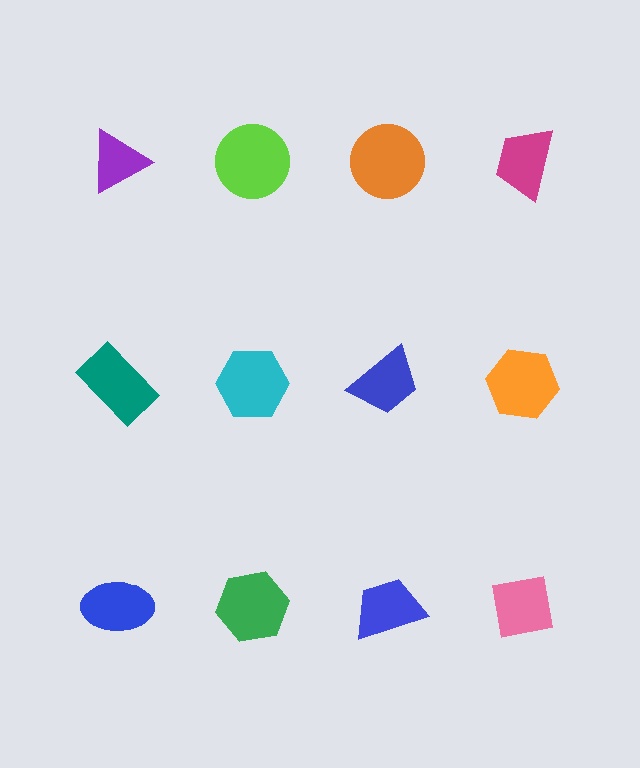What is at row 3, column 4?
A pink square.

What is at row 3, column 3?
A blue trapezoid.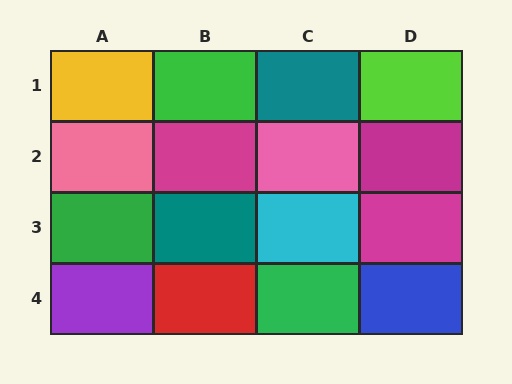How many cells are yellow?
1 cell is yellow.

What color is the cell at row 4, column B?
Red.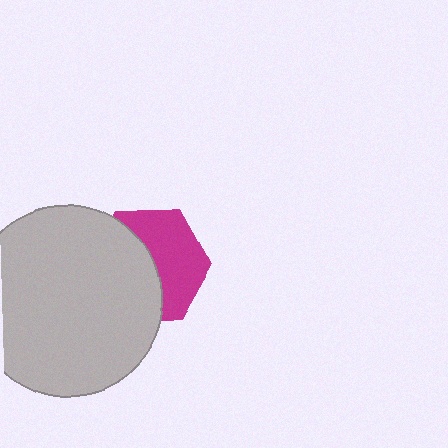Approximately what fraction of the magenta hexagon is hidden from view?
Roughly 51% of the magenta hexagon is hidden behind the light gray circle.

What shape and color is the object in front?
The object in front is a light gray circle.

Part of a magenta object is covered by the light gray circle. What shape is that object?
It is a hexagon.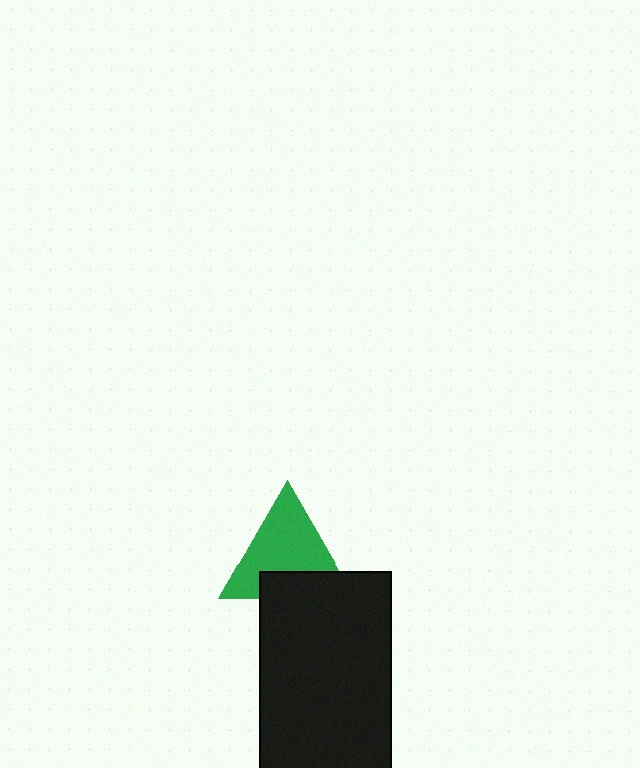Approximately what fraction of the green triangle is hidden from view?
Roughly 30% of the green triangle is hidden behind the black rectangle.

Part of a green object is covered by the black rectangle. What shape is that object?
It is a triangle.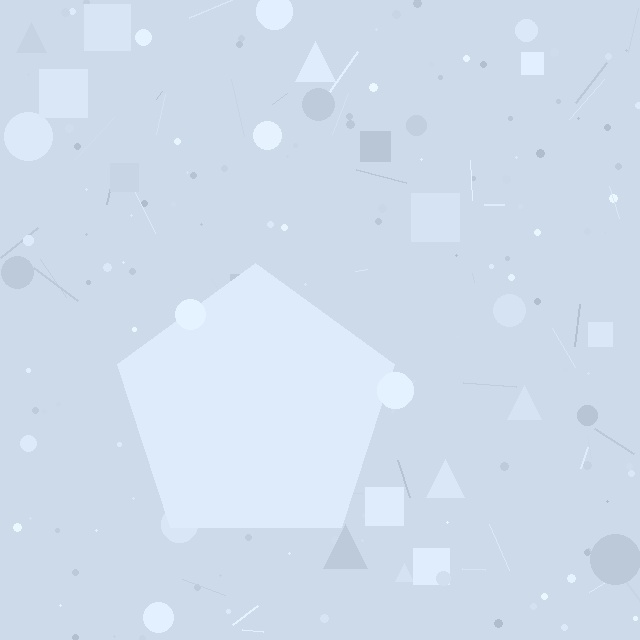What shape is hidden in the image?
A pentagon is hidden in the image.